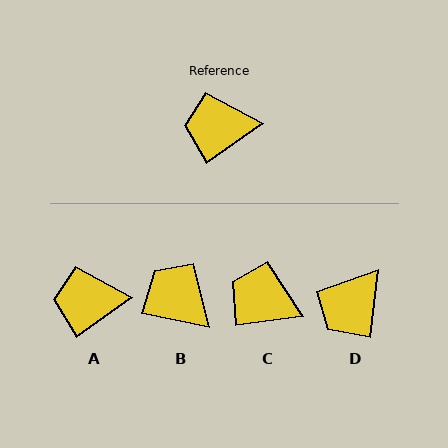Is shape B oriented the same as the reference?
No, it is off by about 47 degrees.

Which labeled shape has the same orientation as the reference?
A.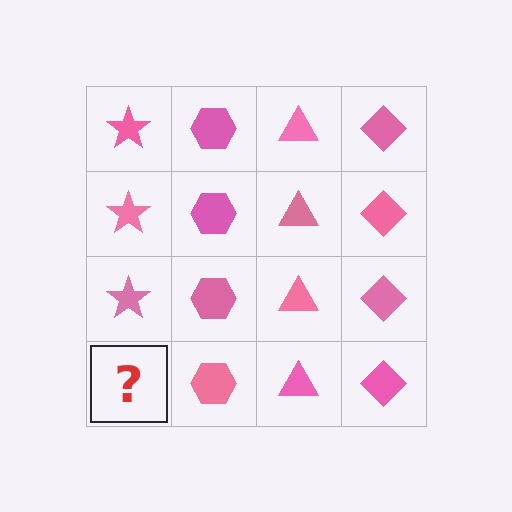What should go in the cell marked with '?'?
The missing cell should contain a pink star.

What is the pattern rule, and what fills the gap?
The rule is that each column has a consistent shape. The gap should be filled with a pink star.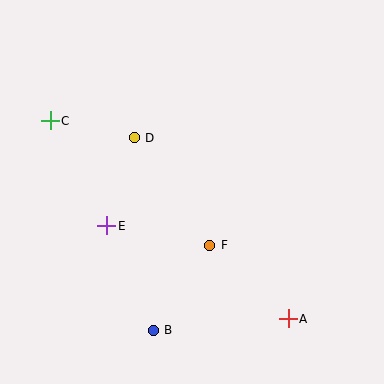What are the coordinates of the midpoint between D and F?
The midpoint between D and F is at (172, 191).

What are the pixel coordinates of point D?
Point D is at (134, 138).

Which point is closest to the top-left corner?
Point C is closest to the top-left corner.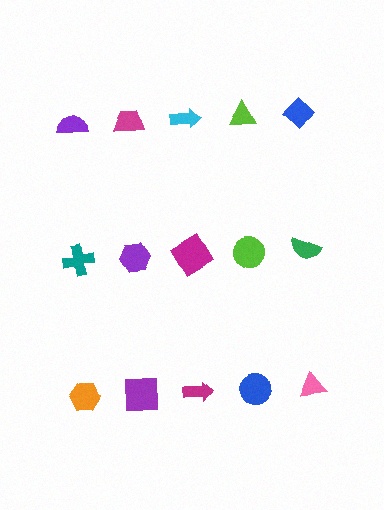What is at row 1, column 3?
A cyan arrow.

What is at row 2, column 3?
A magenta diamond.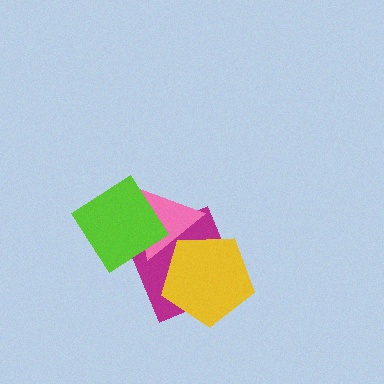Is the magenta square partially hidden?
Yes, it is partially covered by another shape.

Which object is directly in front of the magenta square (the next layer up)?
The pink triangle is directly in front of the magenta square.